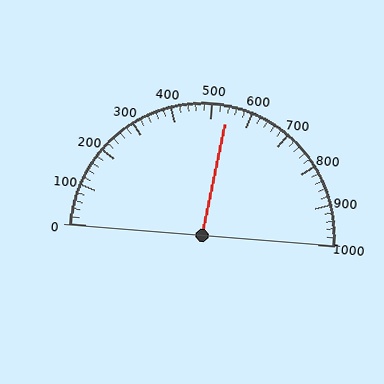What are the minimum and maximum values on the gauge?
The gauge ranges from 0 to 1000.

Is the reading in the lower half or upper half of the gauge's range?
The reading is in the upper half of the range (0 to 1000).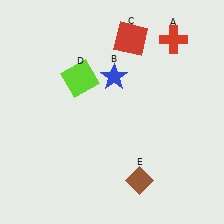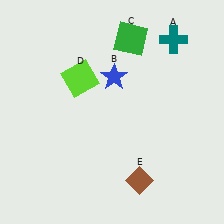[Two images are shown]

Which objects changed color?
A changed from red to teal. C changed from red to green.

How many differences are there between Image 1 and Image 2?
There are 2 differences between the two images.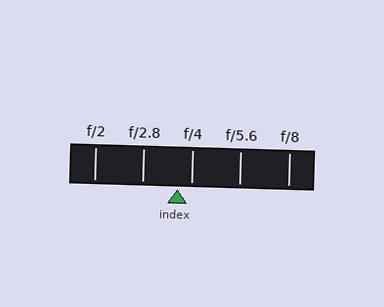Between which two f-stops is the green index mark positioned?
The index mark is between f/2.8 and f/4.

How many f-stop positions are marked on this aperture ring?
There are 5 f-stop positions marked.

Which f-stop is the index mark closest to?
The index mark is closest to f/4.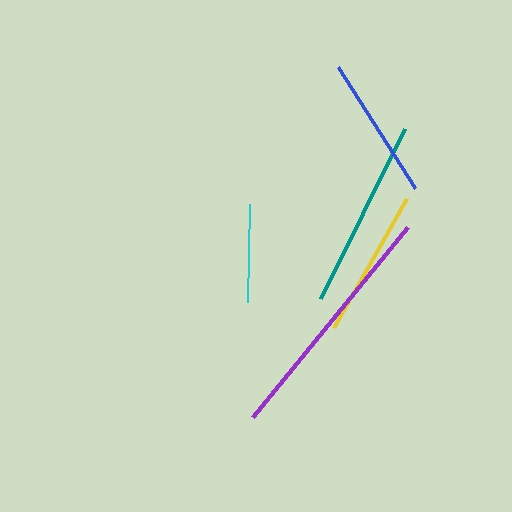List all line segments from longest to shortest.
From longest to shortest: purple, teal, yellow, blue, cyan.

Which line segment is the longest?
The purple line is the longest at approximately 245 pixels.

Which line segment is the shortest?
The cyan line is the shortest at approximately 98 pixels.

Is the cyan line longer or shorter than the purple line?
The purple line is longer than the cyan line.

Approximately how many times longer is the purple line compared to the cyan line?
The purple line is approximately 2.5 times the length of the cyan line.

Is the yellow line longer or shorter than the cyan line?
The yellow line is longer than the cyan line.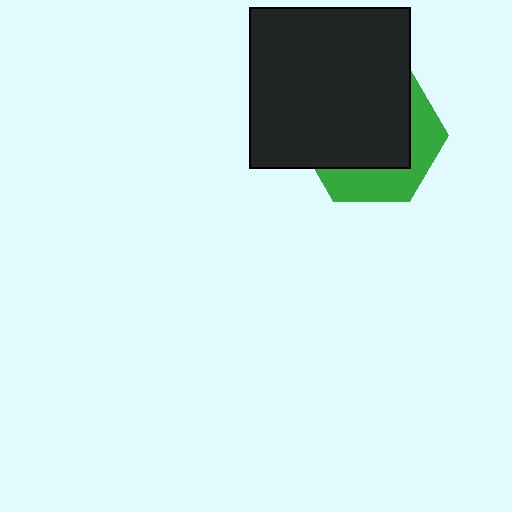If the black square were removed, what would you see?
You would see the complete green hexagon.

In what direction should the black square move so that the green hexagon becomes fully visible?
The black square should move toward the upper-left. That is the shortest direction to clear the overlap and leave the green hexagon fully visible.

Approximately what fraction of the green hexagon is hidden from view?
Roughly 66% of the green hexagon is hidden behind the black square.